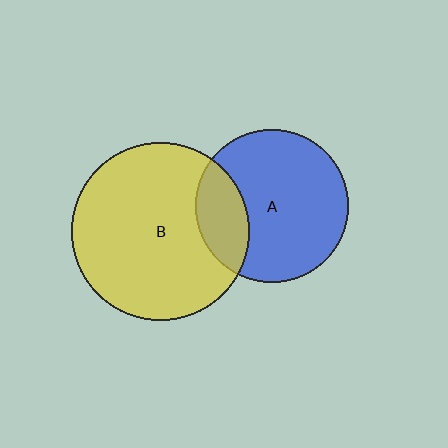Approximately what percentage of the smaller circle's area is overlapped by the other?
Approximately 25%.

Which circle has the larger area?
Circle B (yellow).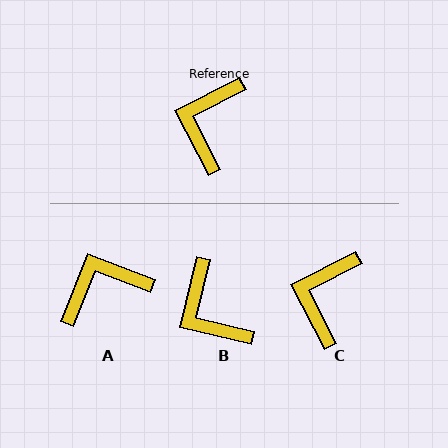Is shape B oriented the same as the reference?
No, it is off by about 49 degrees.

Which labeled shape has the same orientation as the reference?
C.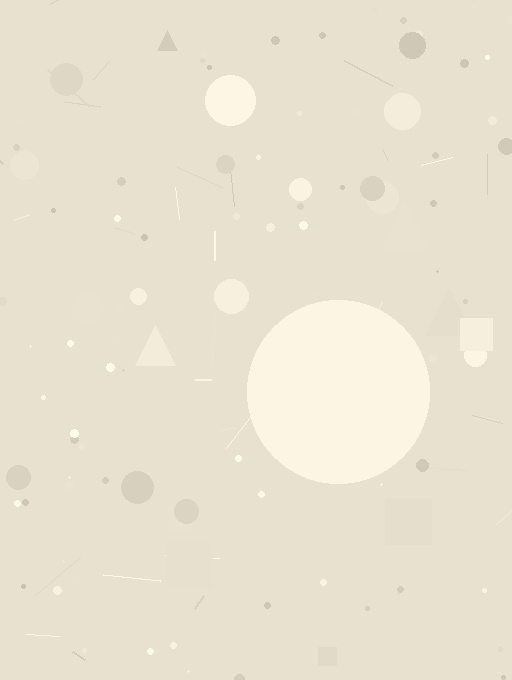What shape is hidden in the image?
A circle is hidden in the image.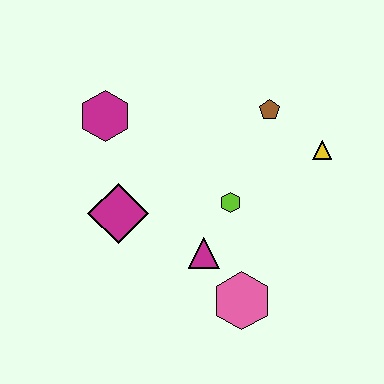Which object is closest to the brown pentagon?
The yellow triangle is closest to the brown pentagon.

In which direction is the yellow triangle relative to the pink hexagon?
The yellow triangle is above the pink hexagon.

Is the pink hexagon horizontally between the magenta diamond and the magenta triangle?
No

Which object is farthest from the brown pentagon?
The pink hexagon is farthest from the brown pentagon.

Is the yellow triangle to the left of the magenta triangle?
No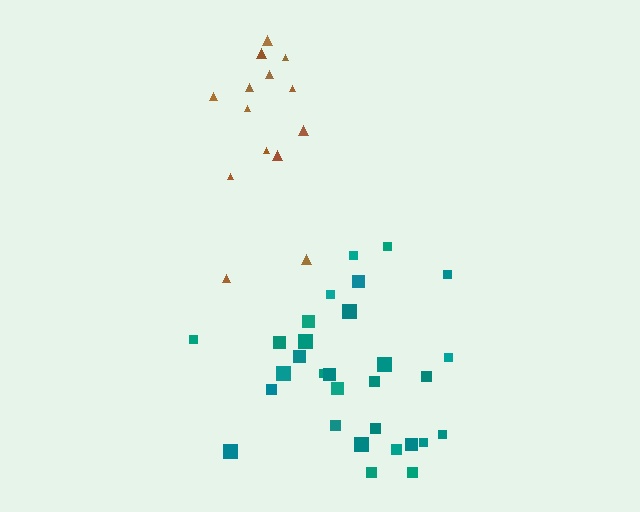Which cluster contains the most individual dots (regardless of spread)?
Teal (30).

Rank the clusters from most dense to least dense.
teal, brown.